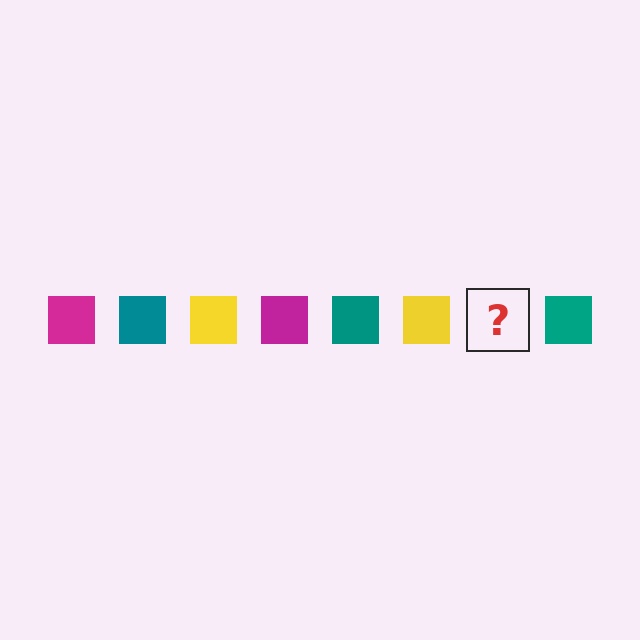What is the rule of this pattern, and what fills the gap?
The rule is that the pattern cycles through magenta, teal, yellow squares. The gap should be filled with a magenta square.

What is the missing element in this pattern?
The missing element is a magenta square.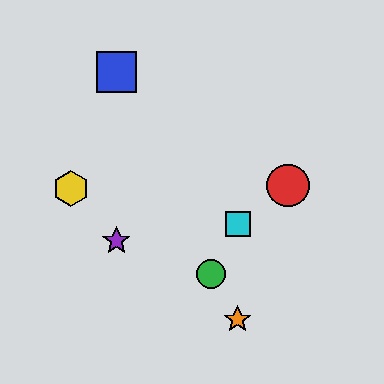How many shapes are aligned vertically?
2 shapes (the blue square, the purple star) are aligned vertically.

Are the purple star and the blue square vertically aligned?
Yes, both are at x≈116.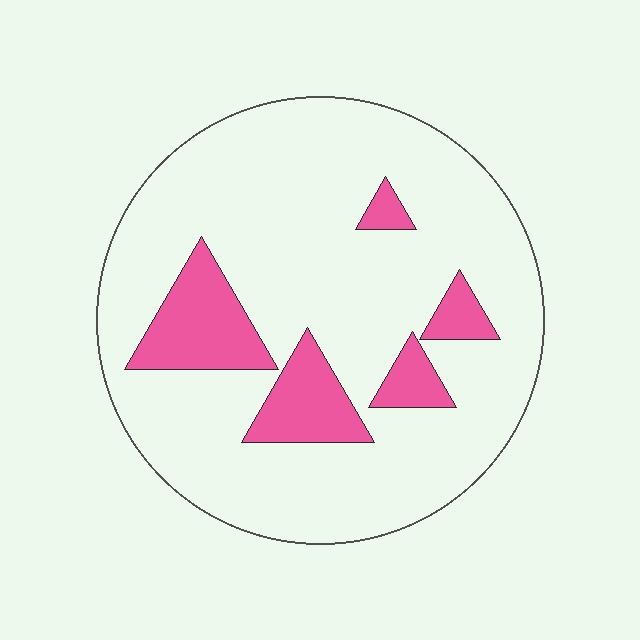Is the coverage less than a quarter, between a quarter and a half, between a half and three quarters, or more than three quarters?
Less than a quarter.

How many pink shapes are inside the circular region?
5.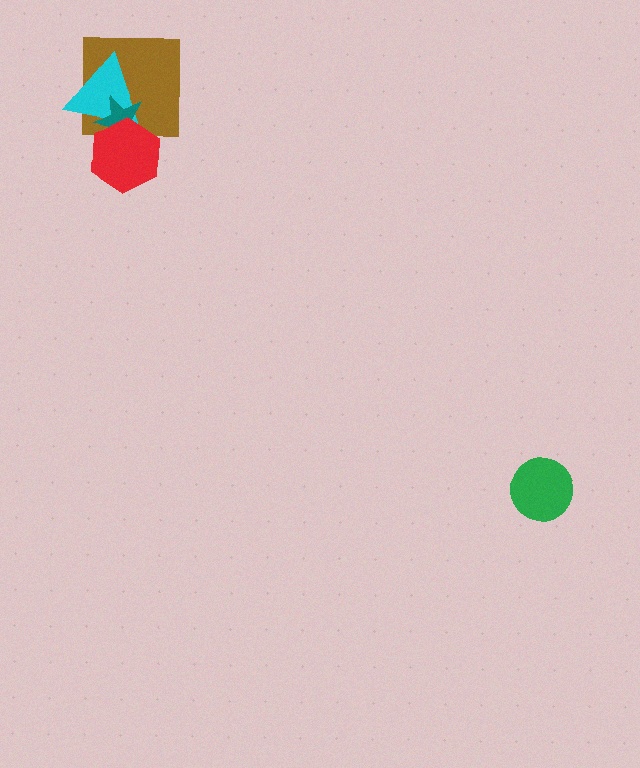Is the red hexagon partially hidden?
No, no other shape covers it.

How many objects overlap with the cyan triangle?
3 objects overlap with the cyan triangle.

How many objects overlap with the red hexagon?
3 objects overlap with the red hexagon.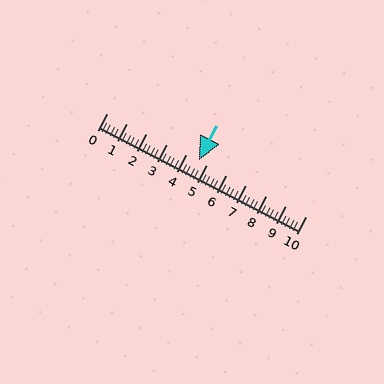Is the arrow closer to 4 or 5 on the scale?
The arrow is closer to 5.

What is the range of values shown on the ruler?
The ruler shows values from 0 to 10.